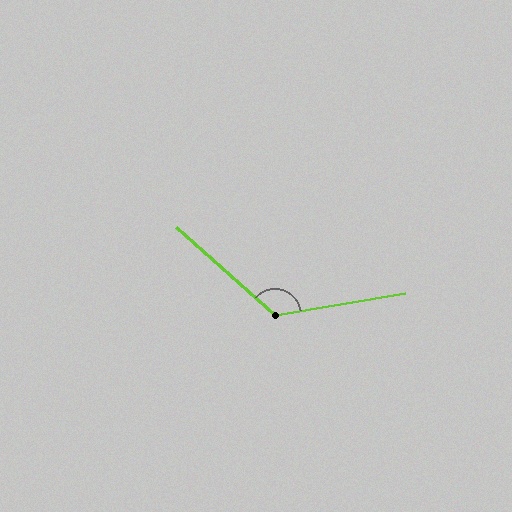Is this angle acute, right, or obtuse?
It is obtuse.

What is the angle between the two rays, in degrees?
Approximately 129 degrees.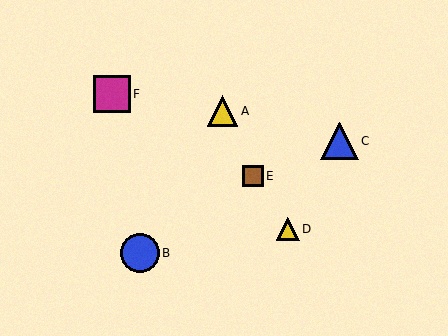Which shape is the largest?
The blue circle (labeled B) is the largest.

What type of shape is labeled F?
Shape F is a magenta square.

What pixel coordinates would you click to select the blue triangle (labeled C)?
Click at (339, 141) to select the blue triangle C.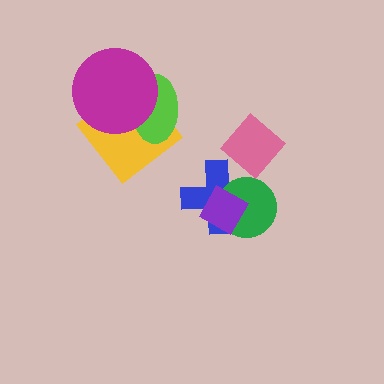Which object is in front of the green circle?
The purple diamond is in front of the green circle.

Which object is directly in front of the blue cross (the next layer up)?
The green circle is directly in front of the blue cross.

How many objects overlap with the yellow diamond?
2 objects overlap with the yellow diamond.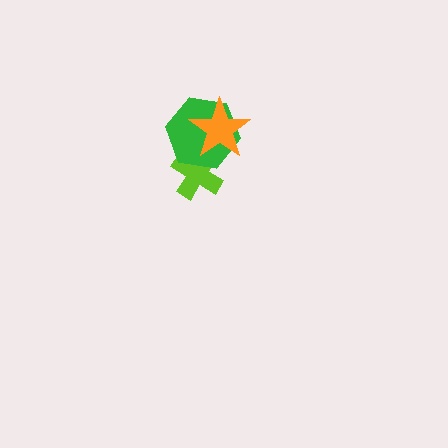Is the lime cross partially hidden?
Yes, it is partially covered by another shape.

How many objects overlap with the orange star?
2 objects overlap with the orange star.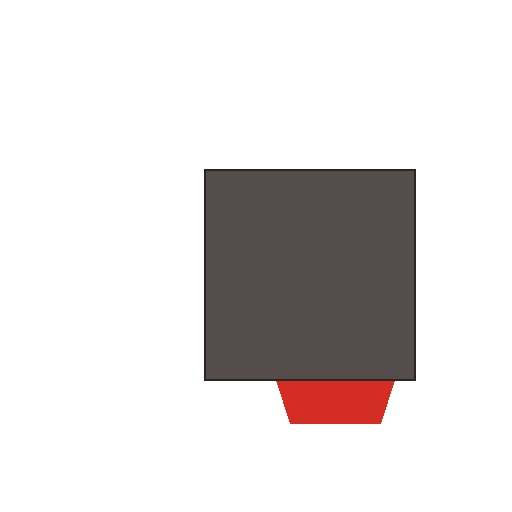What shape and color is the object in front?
The object in front is a dark gray square.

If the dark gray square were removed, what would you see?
You would see the complete red pentagon.